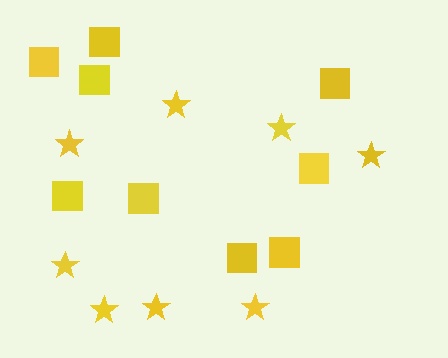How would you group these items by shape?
There are 2 groups: one group of stars (8) and one group of squares (9).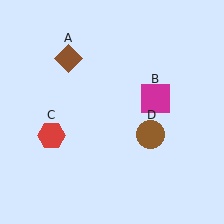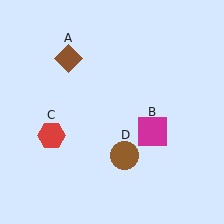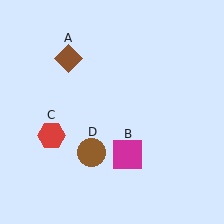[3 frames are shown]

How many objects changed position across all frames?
2 objects changed position: magenta square (object B), brown circle (object D).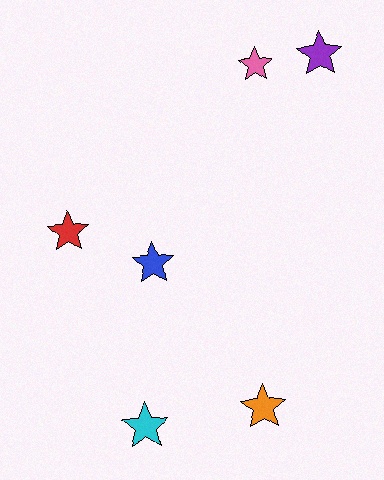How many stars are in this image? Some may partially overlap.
There are 6 stars.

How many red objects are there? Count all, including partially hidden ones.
There is 1 red object.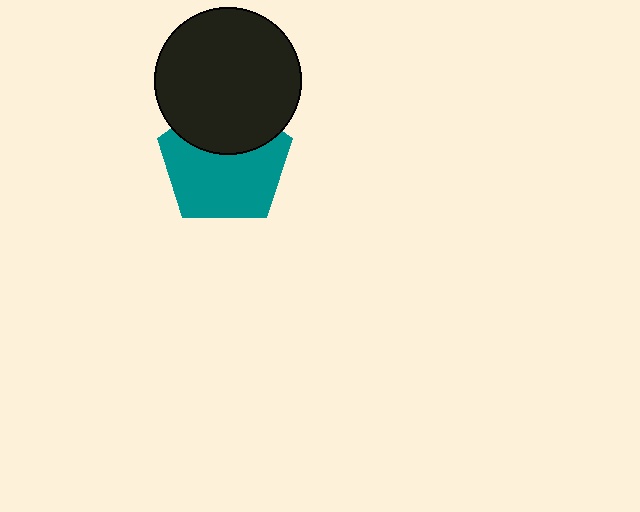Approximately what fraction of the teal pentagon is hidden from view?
Roughly 35% of the teal pentagon is hidden behind the black circle.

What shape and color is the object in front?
The object in front is a black circle.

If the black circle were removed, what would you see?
You would see the complete teal pentagon.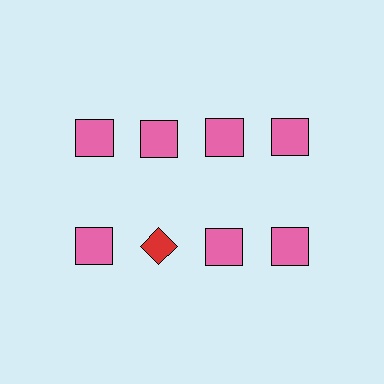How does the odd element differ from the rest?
It differs in both color (red instead of pink) and shape (diamond instead of square).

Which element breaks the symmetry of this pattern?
The red diamond in the second row, second from left column breaks the symmetry. All other shapes are pink squares.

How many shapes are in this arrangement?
There are 8 shapes arranged in a grid pattern.